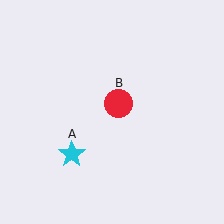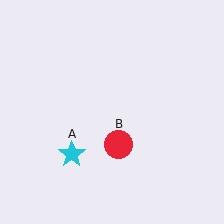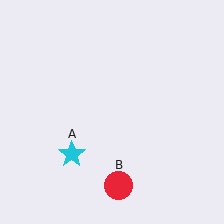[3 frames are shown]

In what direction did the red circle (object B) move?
The red circle (object B) moved down.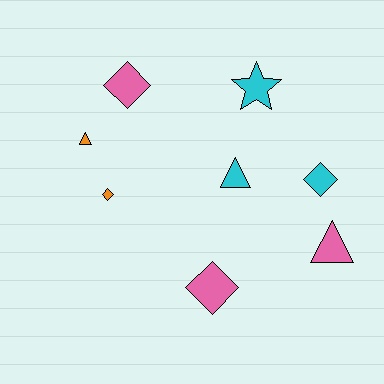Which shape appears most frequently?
Diamond, with 4 objects.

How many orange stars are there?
There are no orange stars.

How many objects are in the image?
There are 8 objects.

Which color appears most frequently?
Pink, with 3 objects.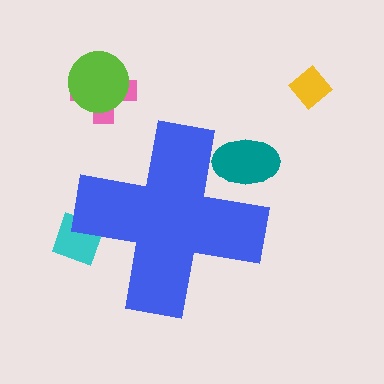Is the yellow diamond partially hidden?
No, the yellow diamond is fully visible.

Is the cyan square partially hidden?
Yes, the cyan square is partially hidden behind the blue cross.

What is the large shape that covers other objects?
A blue cross.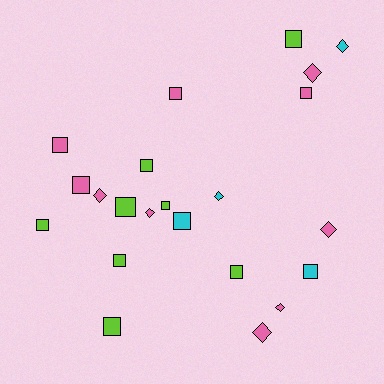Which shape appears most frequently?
Square, with 14 objects.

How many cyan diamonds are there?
There are 2 cyan diamonds.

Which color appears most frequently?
Pink, with 10 objects.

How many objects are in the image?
There are 22 objects.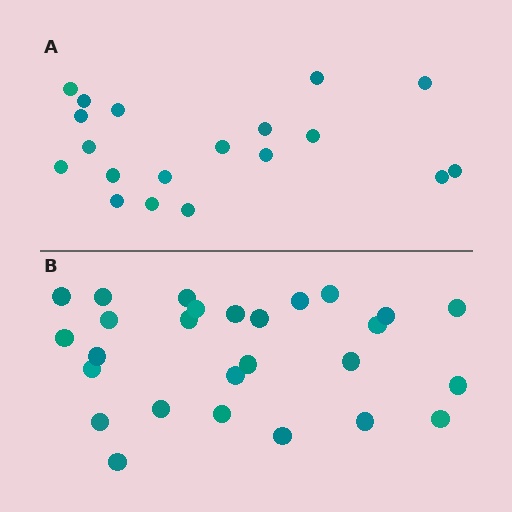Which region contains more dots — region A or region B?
Region B (the bottom region) has more dots.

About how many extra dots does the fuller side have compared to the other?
Region B has roughly 8 or so more dots than region A.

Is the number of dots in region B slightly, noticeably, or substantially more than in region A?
Region B has noticeably more, but not dramatically so. The ratio is roughly 1.4 to 1.